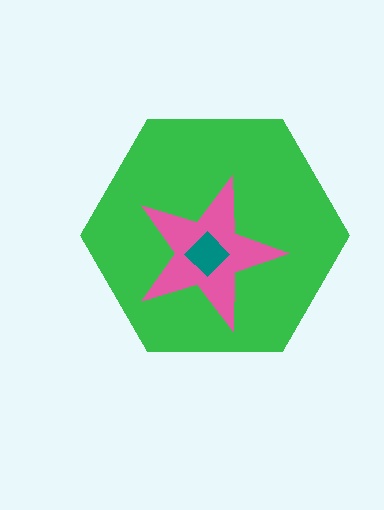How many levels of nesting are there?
3.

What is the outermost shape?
The green hexagon.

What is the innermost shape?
The teal diamond.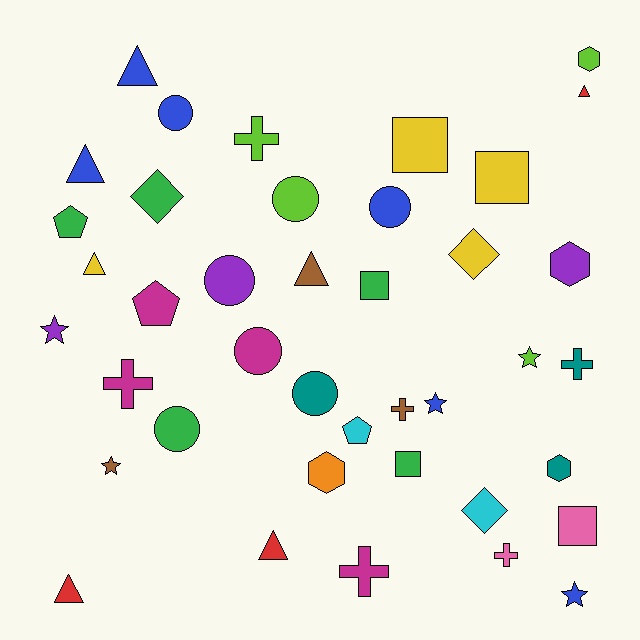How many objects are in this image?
There are 40 objects.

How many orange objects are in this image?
There is 1 orange object.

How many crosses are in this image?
There are 6 crosses.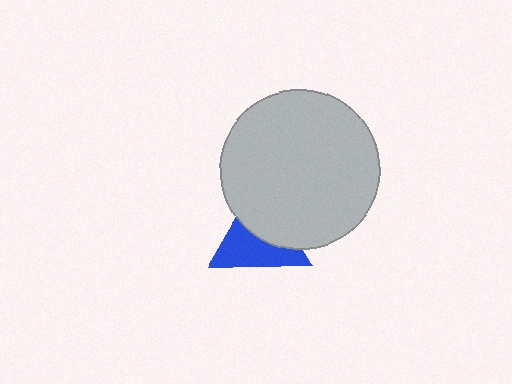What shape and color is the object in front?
The object in front is a light gray circle.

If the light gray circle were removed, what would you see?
You would see the complete blue triangle.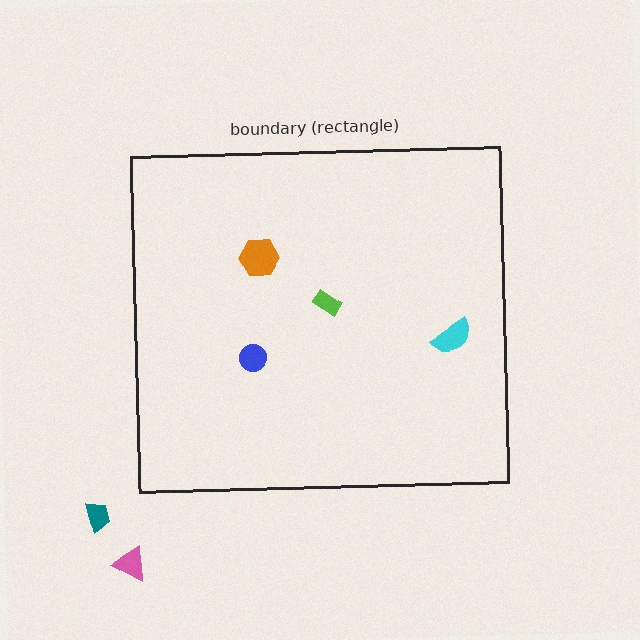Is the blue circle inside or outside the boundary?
Inside.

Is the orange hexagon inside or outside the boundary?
Inside.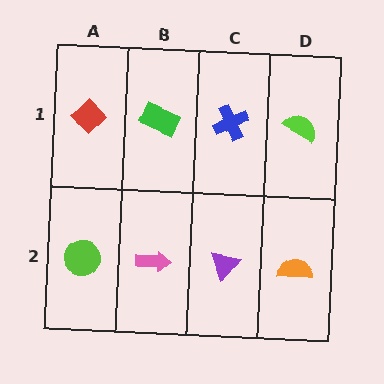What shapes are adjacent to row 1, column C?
A purple triangle (row 2, column C), a green rectangle (row 1, column B), a lime semicircle (row 1, column D).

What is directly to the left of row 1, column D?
A blue cross.